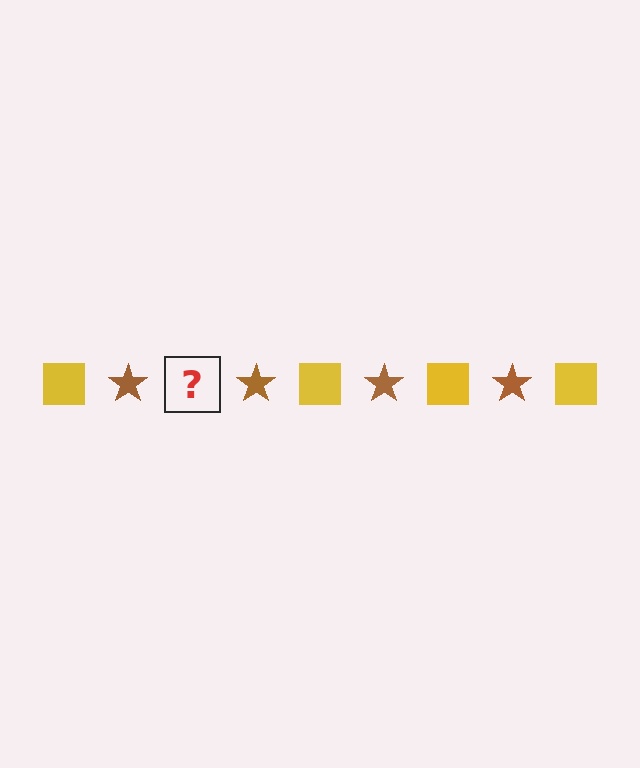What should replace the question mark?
The question mark should be replaced with a yellow square.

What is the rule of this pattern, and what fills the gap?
The rule is that the pattern alternates between yellow square and brown star. The gap should be filled with a yellow square.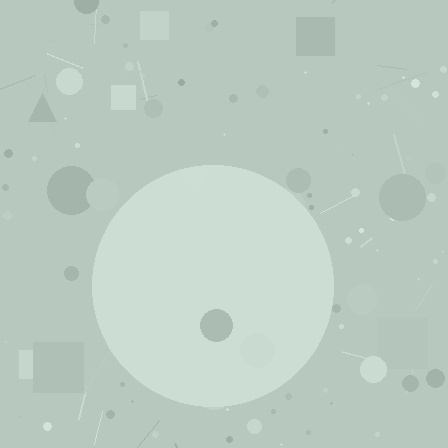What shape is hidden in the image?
A circle is hidden in the image.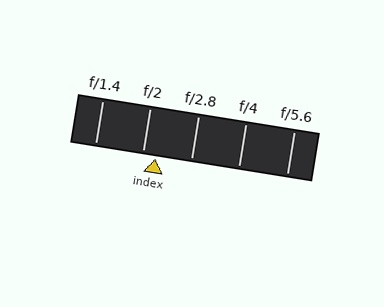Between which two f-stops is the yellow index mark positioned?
The index mark is between f/2 and f/2.8.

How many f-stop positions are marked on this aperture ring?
There are 5 f-stop positions marked.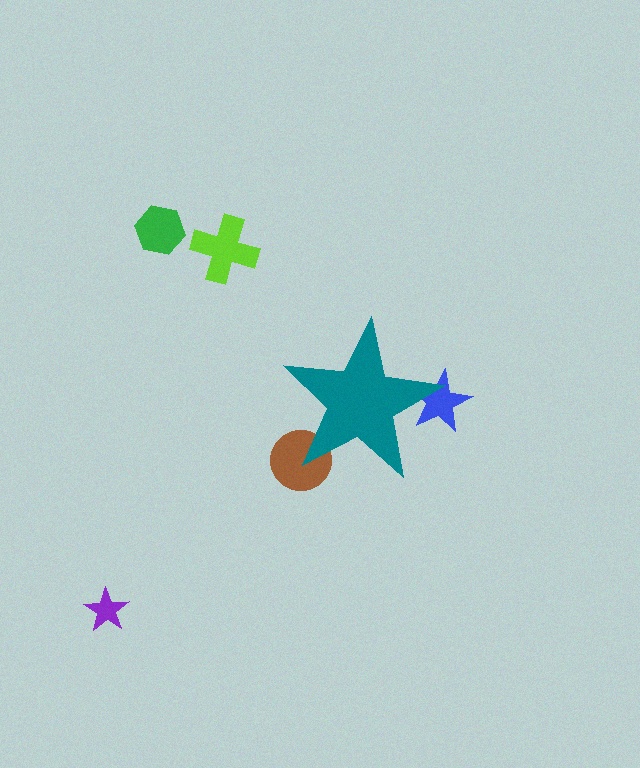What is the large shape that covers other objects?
A teal star.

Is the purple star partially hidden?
No, the purple star is fully visible.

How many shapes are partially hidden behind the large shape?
2 shapes are partially hidden.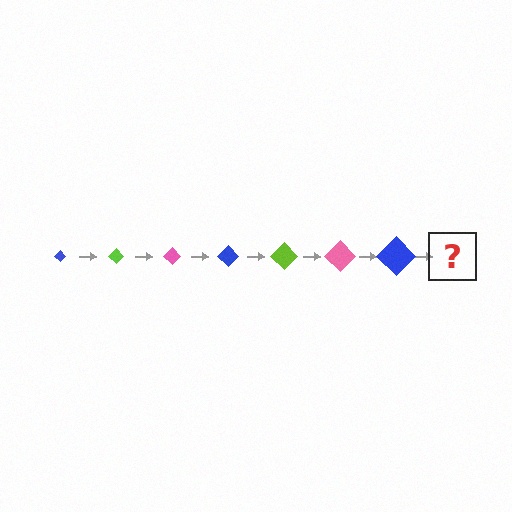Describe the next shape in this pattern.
It should be a lime diamond, larger than the previous one.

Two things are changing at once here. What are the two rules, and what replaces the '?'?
The two rules are that the diamond grows larger each step and the color cycles through blue, lime, and pink. The '?' should be a lime diamond, larger than the previous one.